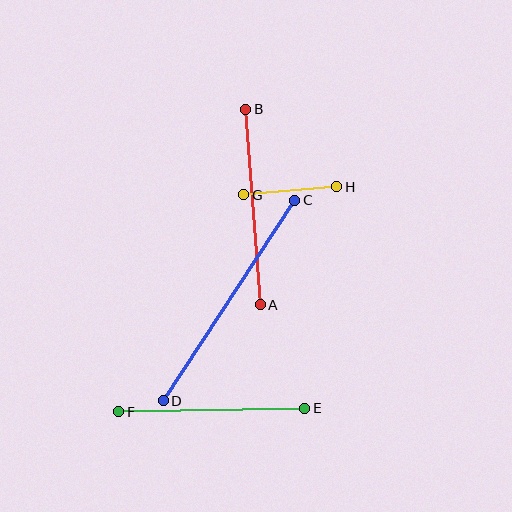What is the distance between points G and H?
The distance is approximately 94 pixels.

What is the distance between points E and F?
The distance is approximately 186 pixels.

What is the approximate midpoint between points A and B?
The midpoint is at approximately (253, 207) pixels.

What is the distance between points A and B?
The distance is approximately 196 pixels.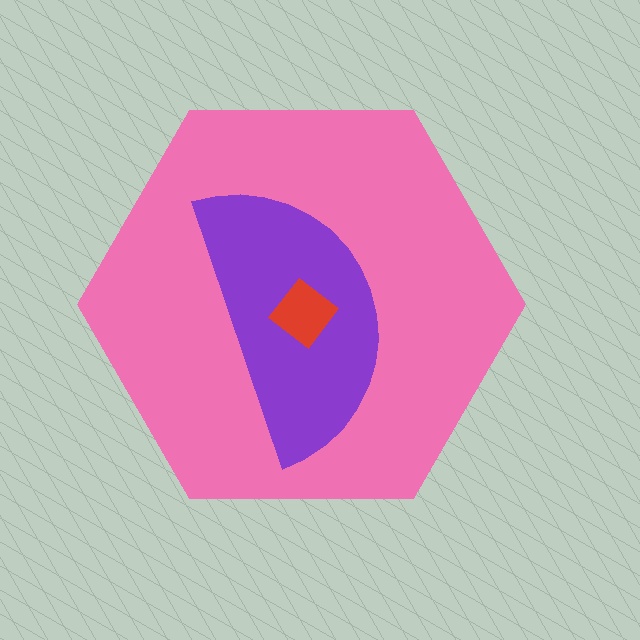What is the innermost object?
The red diamond.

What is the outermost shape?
The pink hexagon.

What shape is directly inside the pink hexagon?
The purple semicircle.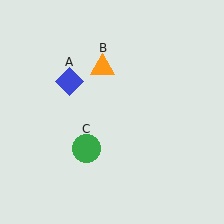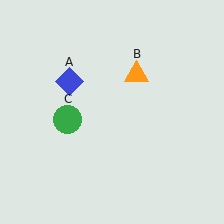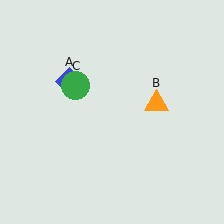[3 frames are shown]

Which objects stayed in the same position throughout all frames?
Blue diamond (object A) remained stationary.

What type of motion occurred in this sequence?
The orange triangle (object B), green circle (object C) rotated clockwise around the center of the scene.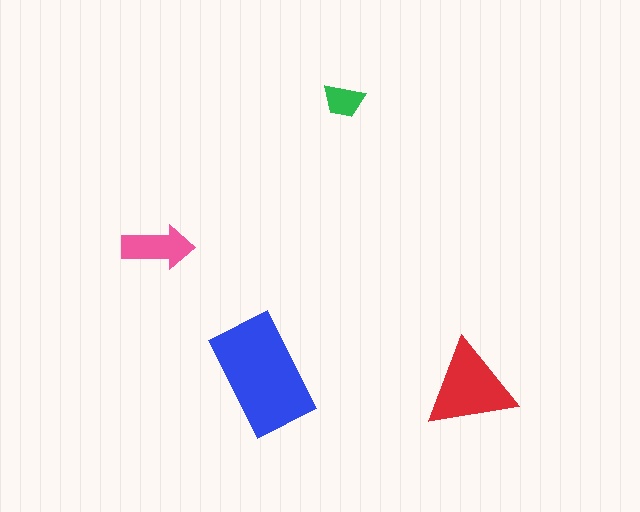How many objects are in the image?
There are 4 objects in the image.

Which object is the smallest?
The green trapezoid.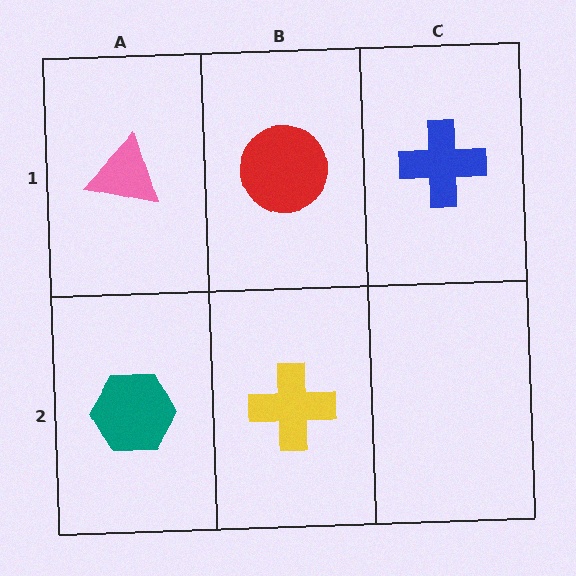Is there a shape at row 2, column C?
No, that cell is empty.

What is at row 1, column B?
A red circle.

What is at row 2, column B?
A yellow cross.